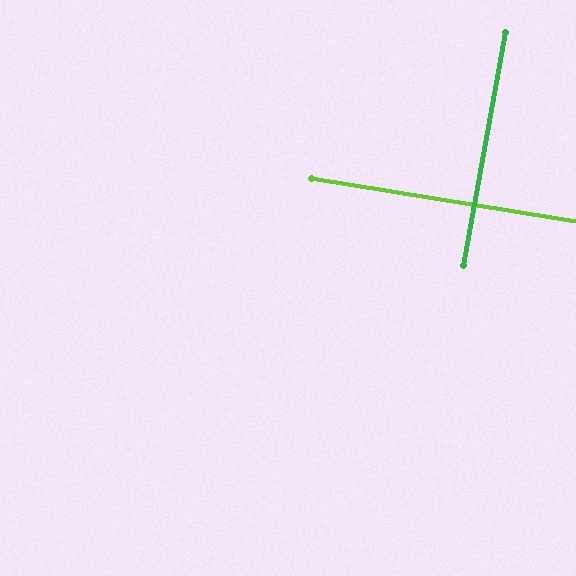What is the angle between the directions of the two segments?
Approximately 89 degrees.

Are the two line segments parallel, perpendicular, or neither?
Perpendicular — they meet at approximately 89°.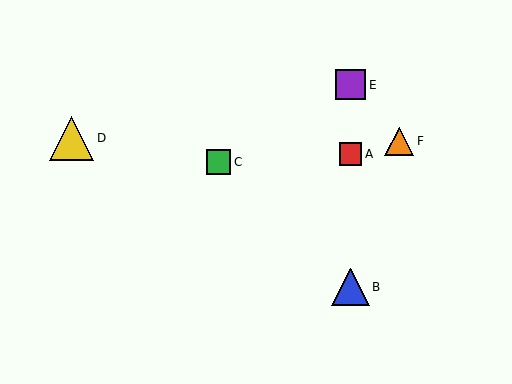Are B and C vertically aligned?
No, B is at x≈351 and C is at x≈219.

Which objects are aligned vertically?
Objects A, B, E are aligned vertically.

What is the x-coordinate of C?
Object C is at x≈219.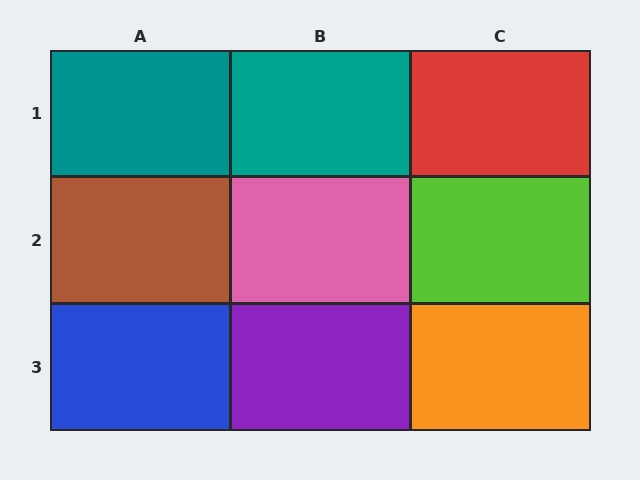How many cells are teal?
2 cells are teal.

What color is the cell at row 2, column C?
Lime.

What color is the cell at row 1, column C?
Red.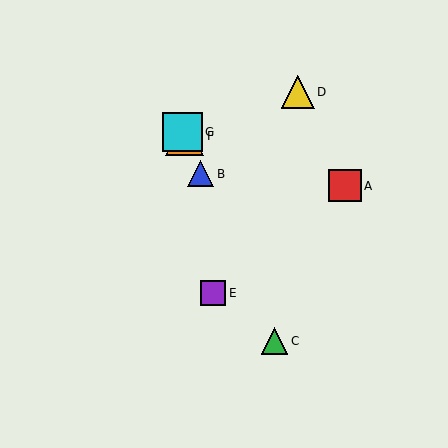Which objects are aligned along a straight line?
Objects B, C, F, G are aligned along a straight line.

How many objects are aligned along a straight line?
4 objects (B, C, F, G) are aligned along a straight line.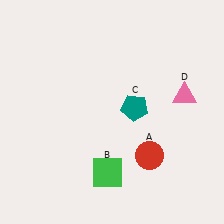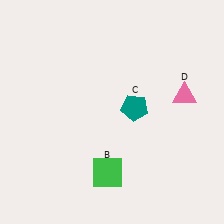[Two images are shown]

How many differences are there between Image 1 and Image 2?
There is 1 difference between the two images.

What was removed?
The red circle (A) was removed in Image 2.